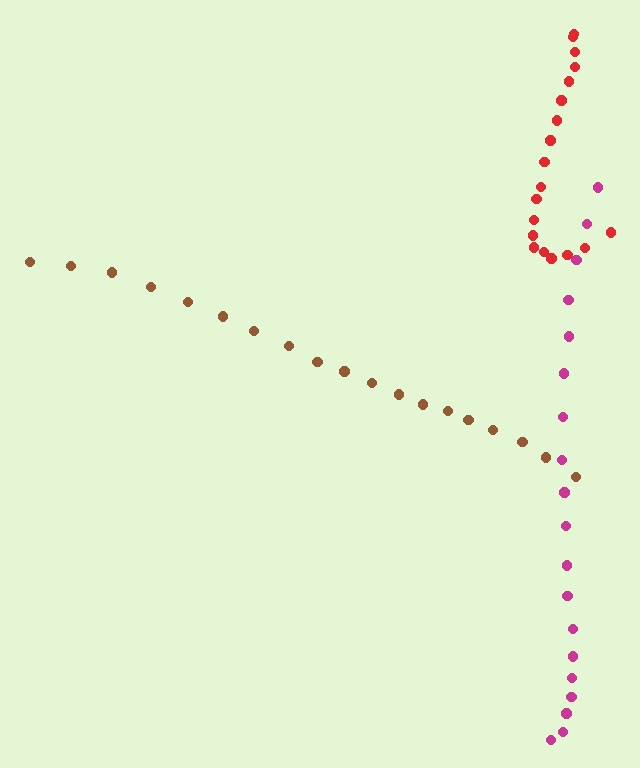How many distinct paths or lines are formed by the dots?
There are 3 distinct paths.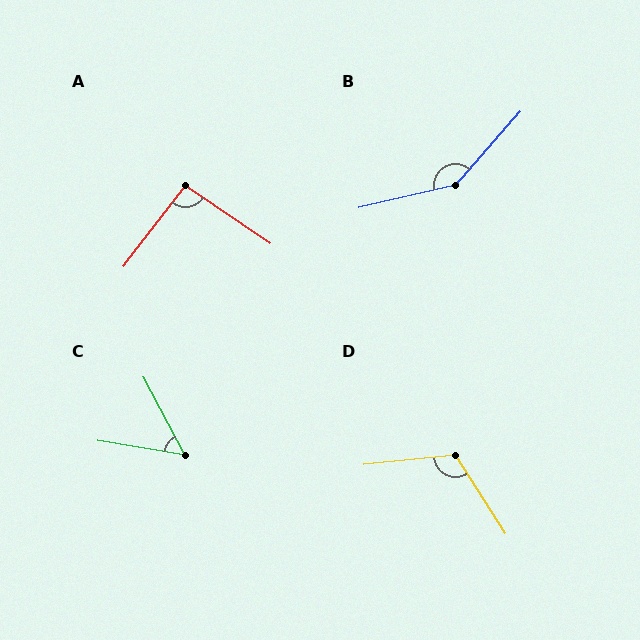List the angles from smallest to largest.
C (53°), A (93°), D (117°), B (144°).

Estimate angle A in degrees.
Approximately 93 degrees.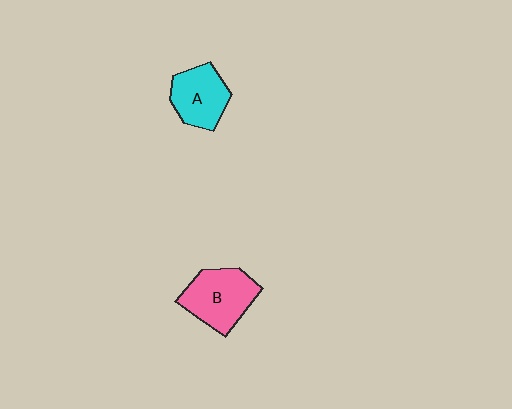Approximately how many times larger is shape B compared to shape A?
Approximately 1.2 times.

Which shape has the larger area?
Shape B (pink).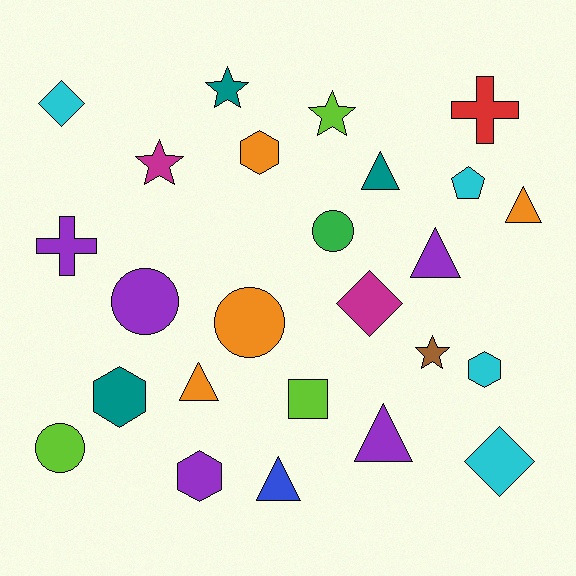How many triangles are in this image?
There are 6 triangles.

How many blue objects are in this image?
There is 1 blue object.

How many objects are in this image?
There are 25 objects.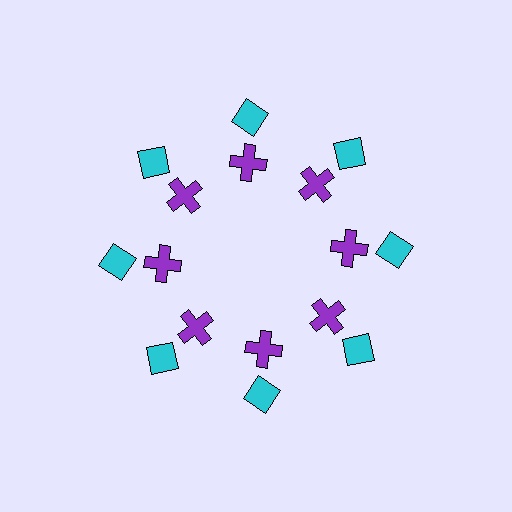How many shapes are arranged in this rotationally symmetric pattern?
There are 16 shapes, arranged in 8 groups of 2.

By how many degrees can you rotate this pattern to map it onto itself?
The pattern maps onto itself every 45 degrees of rotation.